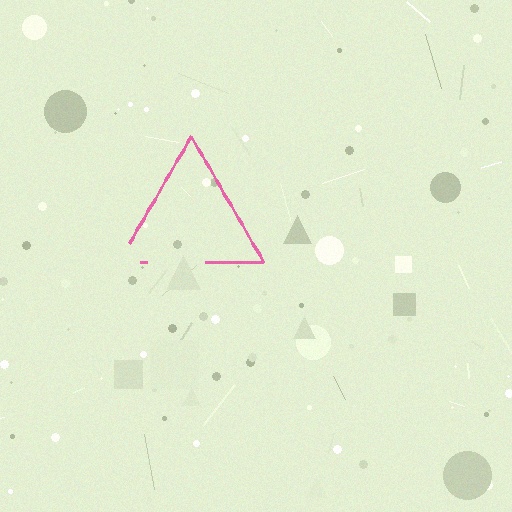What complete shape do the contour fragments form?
The contour fragments form a triangle.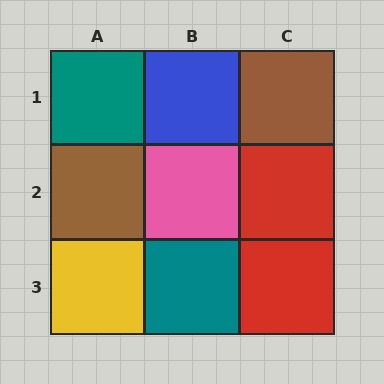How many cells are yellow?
1 cell is yellow.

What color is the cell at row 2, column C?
Red.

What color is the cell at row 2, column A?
Brown.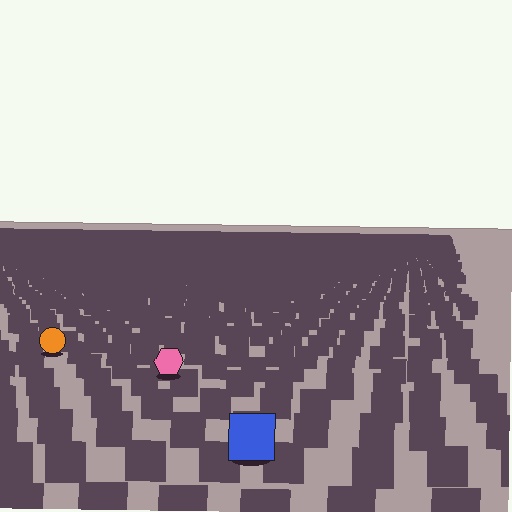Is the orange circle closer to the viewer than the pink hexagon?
No. The pink hexagon is closer — you can tell from the texture gradient: the ground texture is coarser near it.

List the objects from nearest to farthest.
From nearest to farthest: the blue square, the pink hexagon, the orange circle.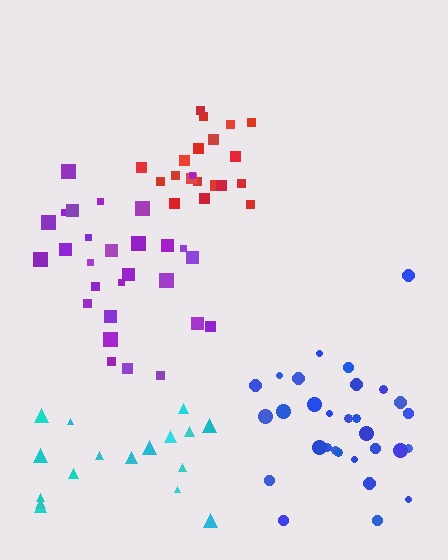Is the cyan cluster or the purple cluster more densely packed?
Purple.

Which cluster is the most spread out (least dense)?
Cyan.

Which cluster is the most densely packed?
Red.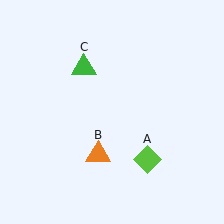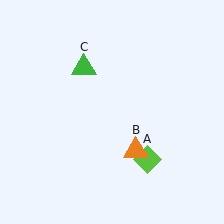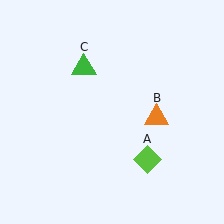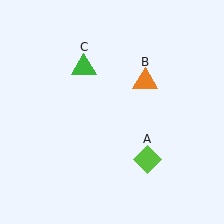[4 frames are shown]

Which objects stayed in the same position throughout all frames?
Lime diamond (object A) and green triangle (object C) remained stationary.